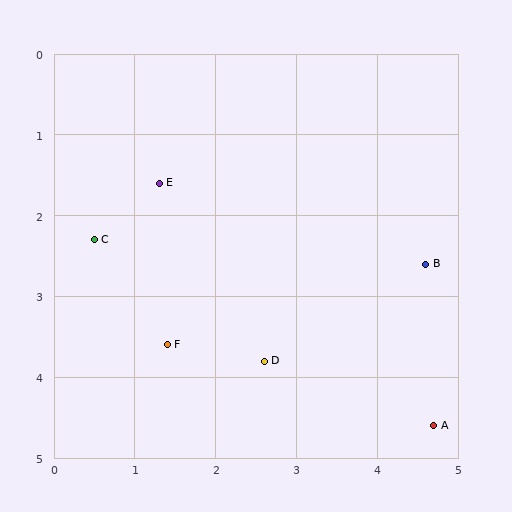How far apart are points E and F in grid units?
Points E and F are about 2.0 grid units apart.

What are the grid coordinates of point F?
Point F is at approximately (1.4, 3.6).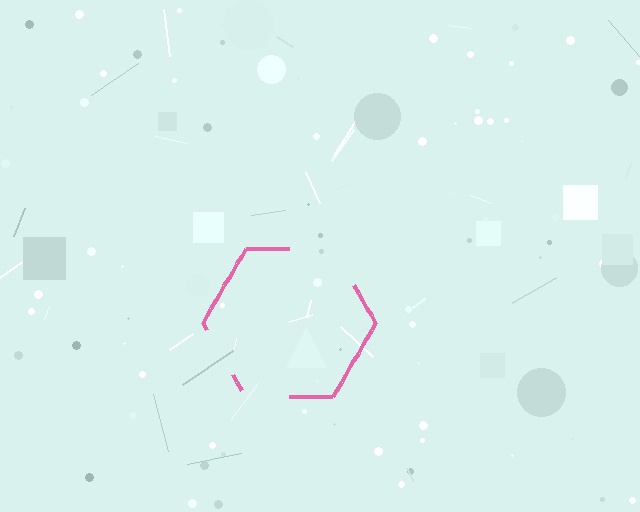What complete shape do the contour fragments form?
The contour fragments form a hexagon.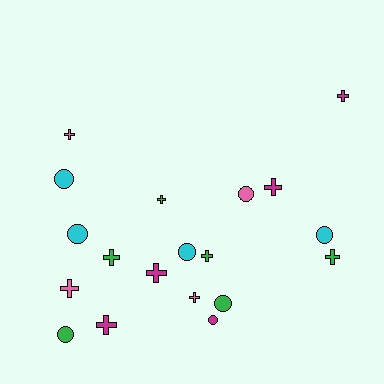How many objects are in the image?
There are 19 objects.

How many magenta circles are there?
There is 1 magenta circle.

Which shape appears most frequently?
Cross, with 11 objects.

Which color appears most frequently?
Green, with 6 objects.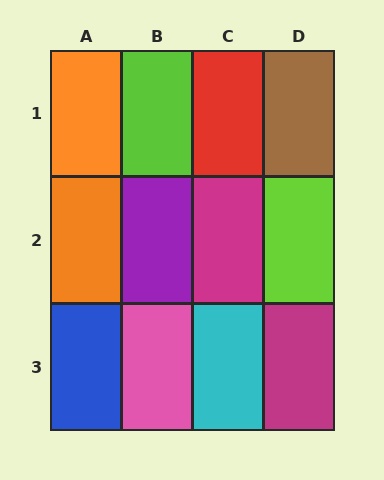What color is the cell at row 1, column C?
Red.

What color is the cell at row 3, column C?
Cyan.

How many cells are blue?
1 cell is blue.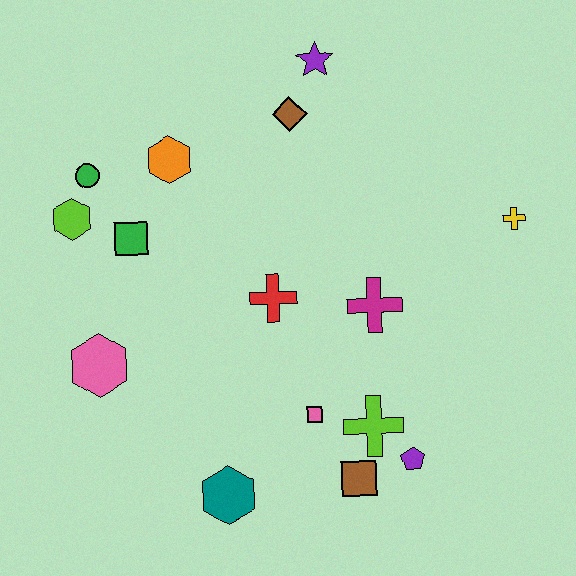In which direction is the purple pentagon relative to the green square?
The purple pentagon is to the right of the green square.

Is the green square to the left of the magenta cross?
Yes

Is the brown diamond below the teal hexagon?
No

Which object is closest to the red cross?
The magenta cross is closest to the red cross.